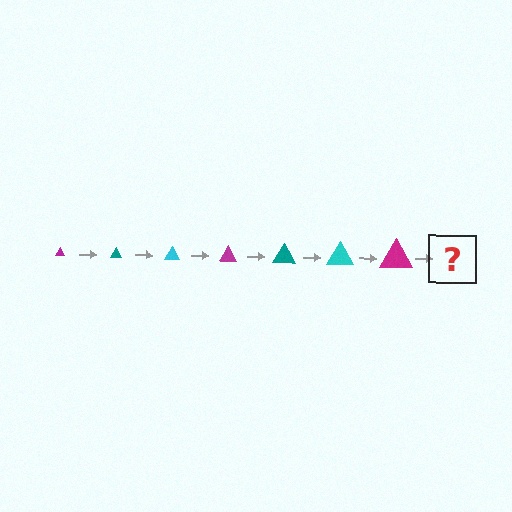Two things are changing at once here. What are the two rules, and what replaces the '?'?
The two rules are that the triangle grows larger each step and the color cycles through magenta, teal, and cyan. The '?' should be a teal triangle, larger than the previous one.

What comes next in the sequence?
The next element should be a teal triangle, larger than the previous one.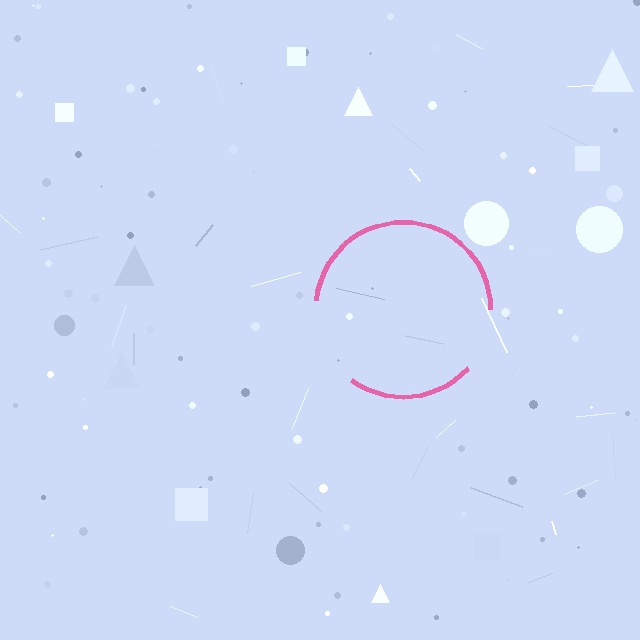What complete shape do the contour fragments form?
The contour fragments form a circle.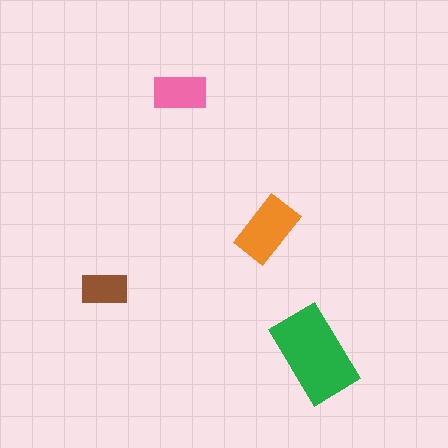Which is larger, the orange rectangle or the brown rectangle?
The orange one.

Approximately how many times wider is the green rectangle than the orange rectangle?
About 1.5 times wider.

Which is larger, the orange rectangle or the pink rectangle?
The orange one.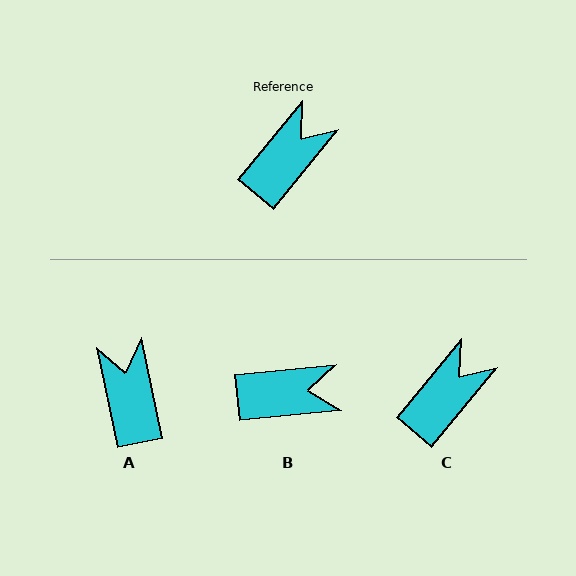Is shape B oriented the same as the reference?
No, it is off by about 45 degrees.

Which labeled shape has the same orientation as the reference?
C.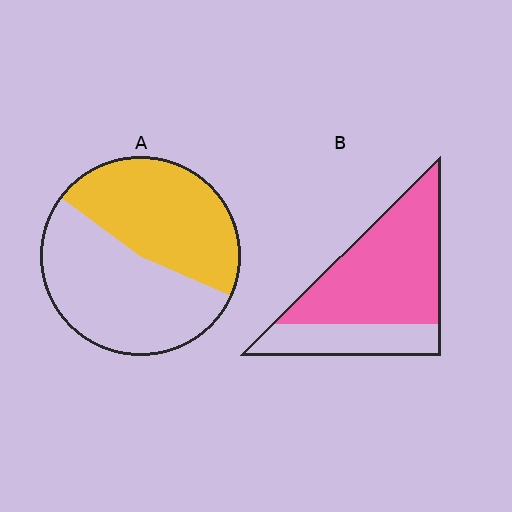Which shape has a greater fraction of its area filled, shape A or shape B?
Shape B.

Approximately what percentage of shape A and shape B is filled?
A is approximately 45% and B is approximately 70%.